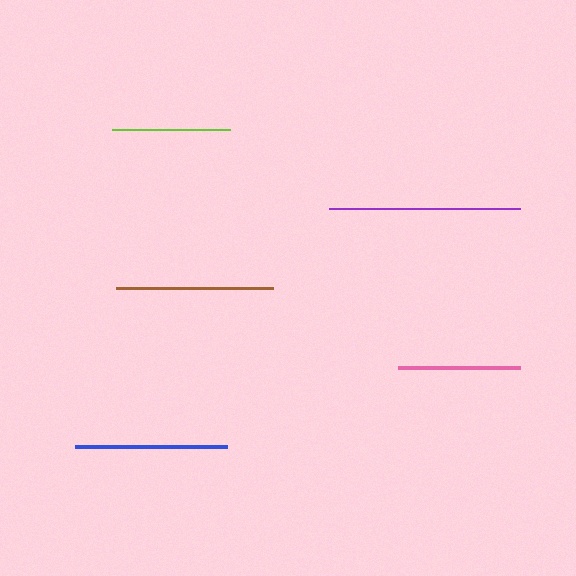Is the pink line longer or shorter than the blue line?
The blue line is longer than the pink line.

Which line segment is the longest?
The purple line is the longest at approximately 191 pixels.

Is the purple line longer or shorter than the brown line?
The purple line is longer than the brown line.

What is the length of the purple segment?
The purple segment is approximately 191 pixels long.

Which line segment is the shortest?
The lime line is the shortest at approximately 118 pixels.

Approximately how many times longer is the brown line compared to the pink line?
The brown line is approximately 1.3 times the length of the pink line.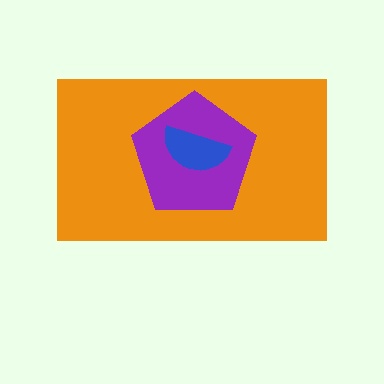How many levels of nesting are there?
3.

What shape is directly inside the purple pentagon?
The blue semicircle.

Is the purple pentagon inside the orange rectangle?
Yes.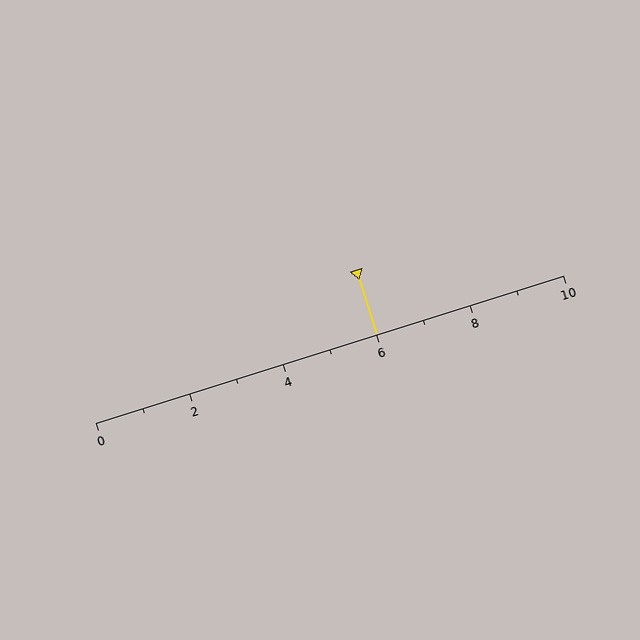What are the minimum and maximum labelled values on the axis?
The axis runs from 0 to 10.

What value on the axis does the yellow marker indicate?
The marker indicates approximately 6.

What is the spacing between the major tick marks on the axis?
The major ticks are spaced 2 apart.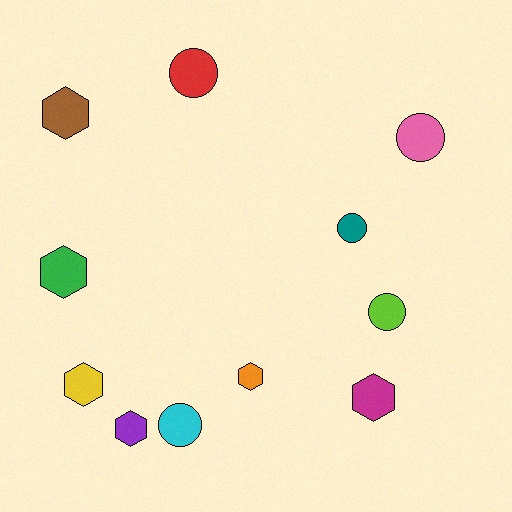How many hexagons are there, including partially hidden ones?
There are 6 hexagons.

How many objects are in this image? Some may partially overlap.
There are 11 objects.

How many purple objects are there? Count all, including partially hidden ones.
There is 1 purple object.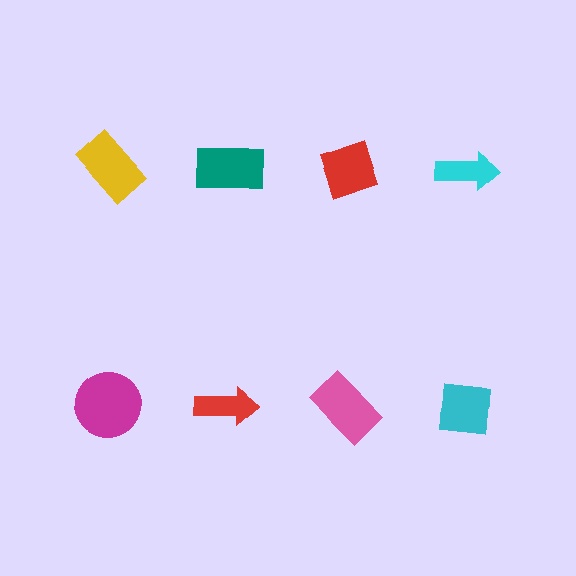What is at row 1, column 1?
A yellow rectangle.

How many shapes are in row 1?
4 shapes.